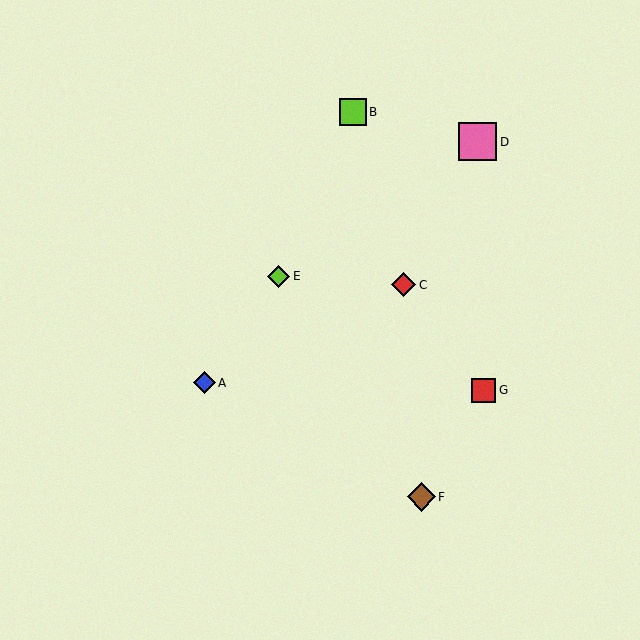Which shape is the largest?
The pink square (labeled D) is the largest.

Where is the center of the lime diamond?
The center of the lime diamond is at (278, 276).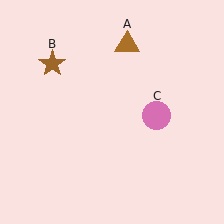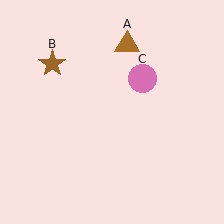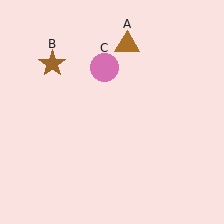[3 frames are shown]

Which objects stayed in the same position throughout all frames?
Brown triangle (object A) and brown star (object B) remained stationary.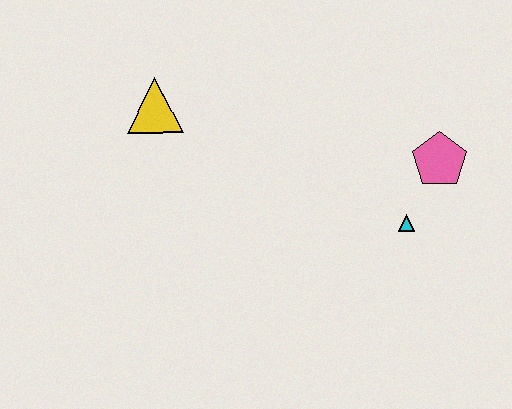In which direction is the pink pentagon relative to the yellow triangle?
The pink pentagon is to the right of the yellow triangle.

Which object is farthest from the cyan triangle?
The yellow triangle is farthest from the cyan triangle.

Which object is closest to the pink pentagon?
The cyan triangle is closest to the pink pentagon.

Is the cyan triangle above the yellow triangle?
No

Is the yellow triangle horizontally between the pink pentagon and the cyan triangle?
No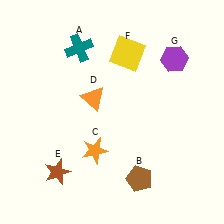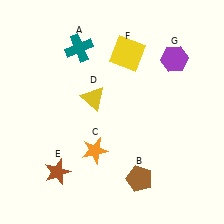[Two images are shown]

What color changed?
The triangle (D) changed from orange in Image 1 to yellow in Image 2.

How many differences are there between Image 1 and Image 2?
There is 1 difference between the two images.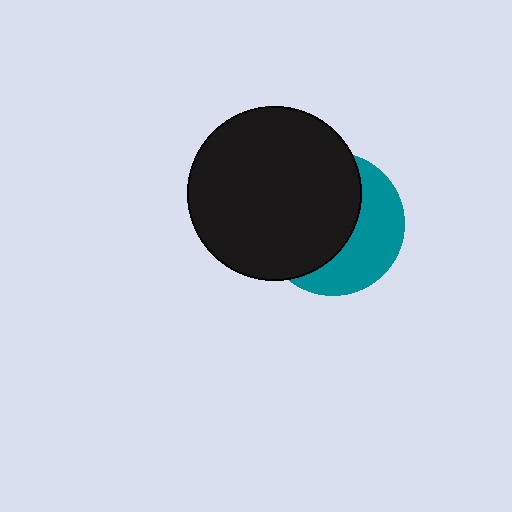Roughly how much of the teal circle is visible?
A small part of it is visible (roughly 41%).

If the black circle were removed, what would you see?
You would see the complete teal circle.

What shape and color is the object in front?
The object in front is a black circle.